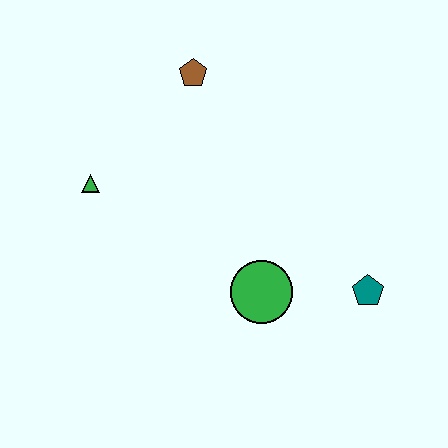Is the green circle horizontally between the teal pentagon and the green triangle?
Yes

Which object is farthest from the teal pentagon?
The green triangle is farthest from the teal pentagon.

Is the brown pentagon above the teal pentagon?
Yes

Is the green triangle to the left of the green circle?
Yes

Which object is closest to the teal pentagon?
The green circle is closest to the teal pentagon.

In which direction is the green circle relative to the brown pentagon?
The green circle is below the brown pentagon.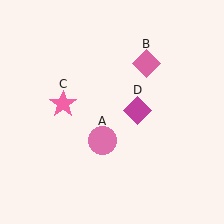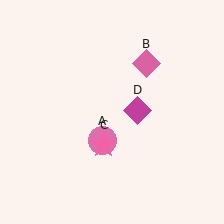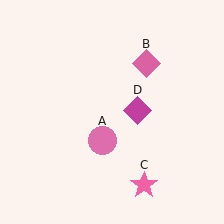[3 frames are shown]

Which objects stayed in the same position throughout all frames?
Pink circle (object A) and pink diamond (object B) and magenta diamond (object D) remained stationary.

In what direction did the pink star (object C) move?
The pink star (object C) moved down and to the right.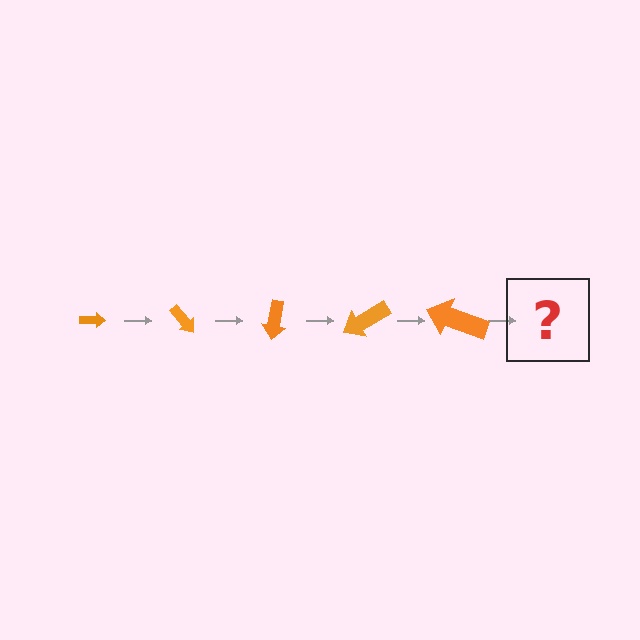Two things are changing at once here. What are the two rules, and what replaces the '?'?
The two rules are that the arrow grows larger each step and it rotates 50 degrees each step. The '?' should be an arrow, larger than the previous one and rotated 250 degrees from the start.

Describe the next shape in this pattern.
It should be an arrow, larger than the previous one and rotated 250 degrees from the start.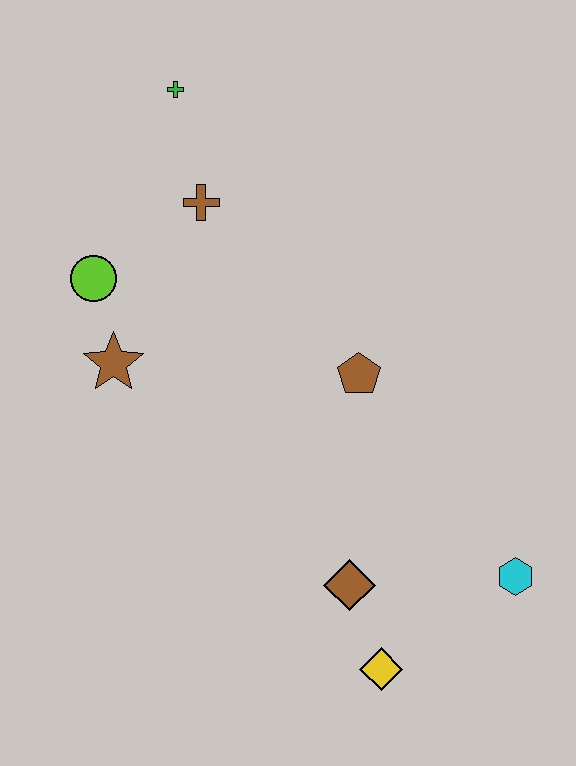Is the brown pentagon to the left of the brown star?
No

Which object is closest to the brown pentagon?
The brown diamond is closest to the brown pentagon.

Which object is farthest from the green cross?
The yellow diamond is farthest from the green cross.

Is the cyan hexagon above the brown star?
No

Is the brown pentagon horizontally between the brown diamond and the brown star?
No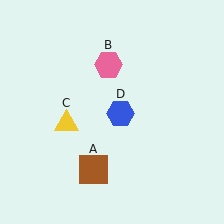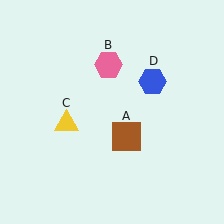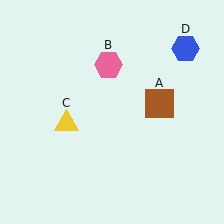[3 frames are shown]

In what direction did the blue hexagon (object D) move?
The blue hexagon (object D) moved up and to the right.